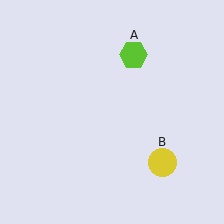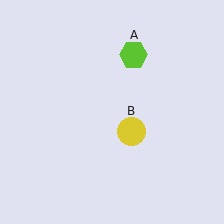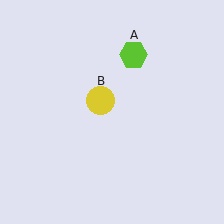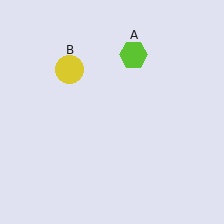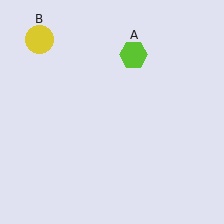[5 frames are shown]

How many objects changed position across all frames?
1 object changed position: yellow circle (object B).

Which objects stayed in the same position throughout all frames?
Lime hexagon (object A) remained stationary.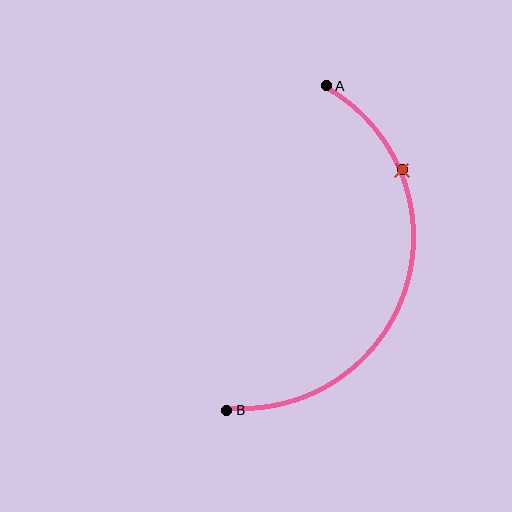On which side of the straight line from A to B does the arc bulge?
The arc bulges to the right of the straight line connecting A and B.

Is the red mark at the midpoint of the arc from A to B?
No. The red mark lies on the arc but is closer to endpoint A. The arc midpoint would be at the point on the curve equidistant along the arc from both A and B.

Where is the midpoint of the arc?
The arc midpoint is the point on the curve farthest from the straight line joining A and B. It sits to the right of that line.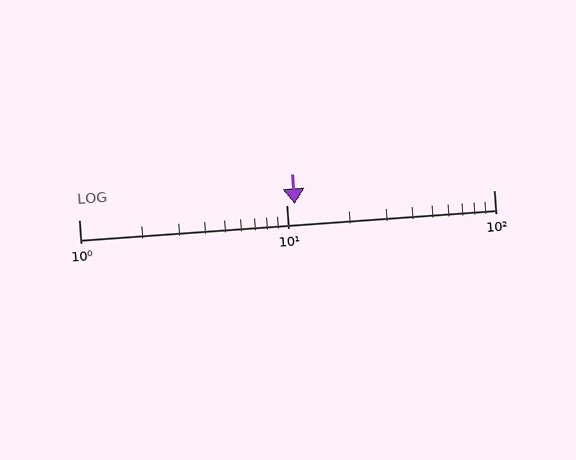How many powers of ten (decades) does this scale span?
The scale spans 2 decades, from 1 to 100.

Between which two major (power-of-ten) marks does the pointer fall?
The pointer is between 10 and 100.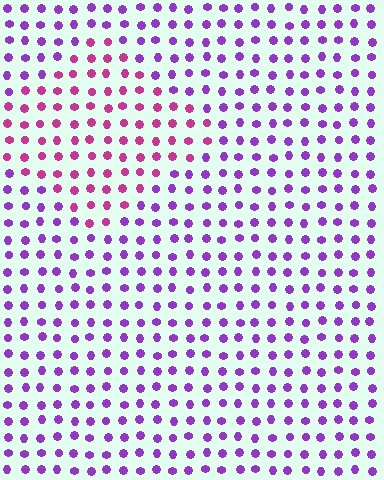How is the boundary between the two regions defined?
The boundary is defined purely by a slight shift in hue (about 43 degrees). Spacing, size, and orientation are identical on both sides.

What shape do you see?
I see a diamond.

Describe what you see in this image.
The image is filled with small purple elements in a uniform arrangement. A diamond-shaped region is visible where the elements are tinted to a slightly different hue, forming a subtle color boundary.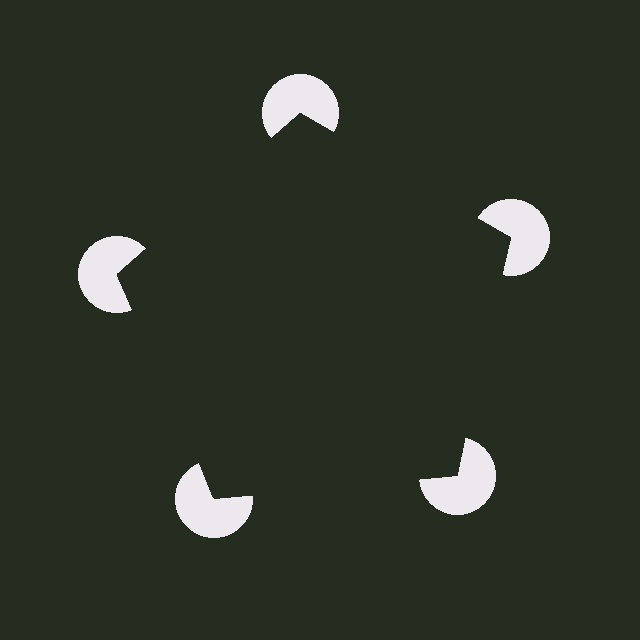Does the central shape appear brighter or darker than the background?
It typically appears slightly darker than the background, even though no actual brightness change is drawn.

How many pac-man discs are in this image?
There are 5 — one at each vertex of the illusory pentagon.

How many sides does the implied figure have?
5 sides.